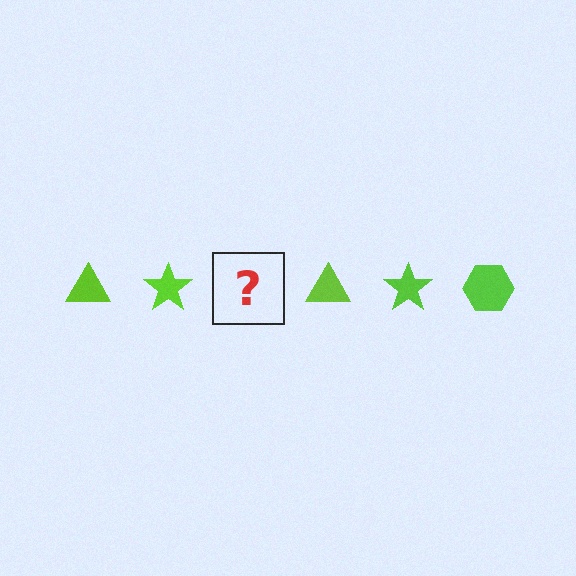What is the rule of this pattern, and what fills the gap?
The rule is that the pattern cycles through triangle, star, hexagon shapes in lime. The gap should be filled with a lime hexagon.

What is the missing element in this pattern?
The missing element is a lime hexagon.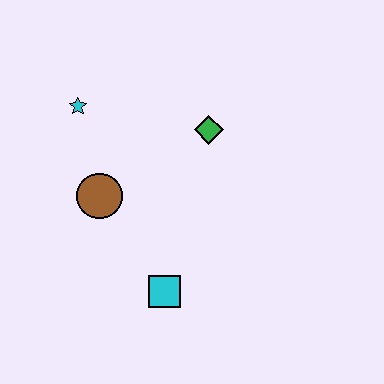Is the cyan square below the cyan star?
Yes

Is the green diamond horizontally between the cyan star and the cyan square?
No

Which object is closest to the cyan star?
The brown circle is closest to the cyan star.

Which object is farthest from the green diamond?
The cyan square is farthest from the green diamond.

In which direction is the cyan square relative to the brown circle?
The cyan square is below the brown circle.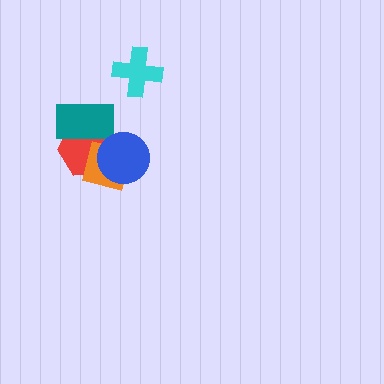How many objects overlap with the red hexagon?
3 objects overlap with the red hexagon.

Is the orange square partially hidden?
Yes, it is partially covered by another shape.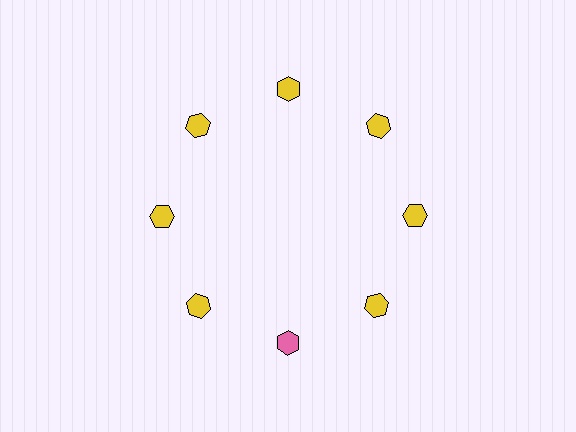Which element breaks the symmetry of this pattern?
The pink hexagon at roughly the 6 o'clock position breaks the symmetry. All other shapes are yellow hexagons.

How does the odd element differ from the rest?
It has a different color: pink instead of yellow.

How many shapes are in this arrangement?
There are 8 shapes arranged in a ring pattern.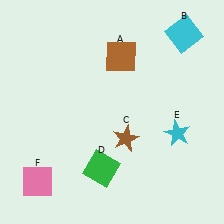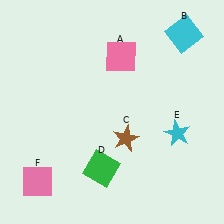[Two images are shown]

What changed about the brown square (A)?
In Image 1, A is brown. In Image 2, it changed to pink.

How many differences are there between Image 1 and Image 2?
There is 1 difference between the two images.